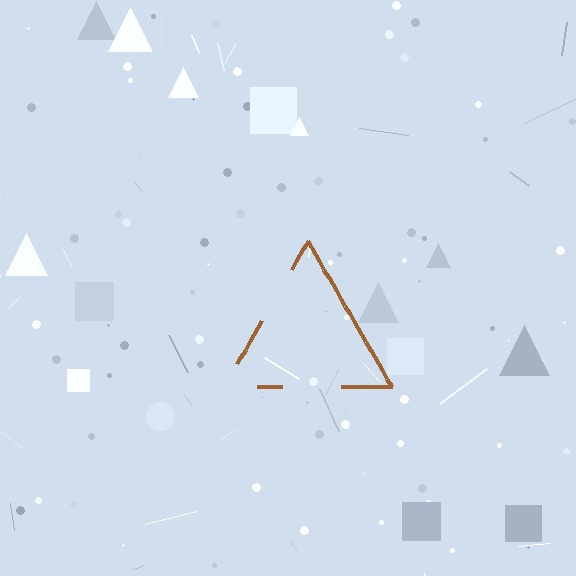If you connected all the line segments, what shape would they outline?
They would outline a triangle.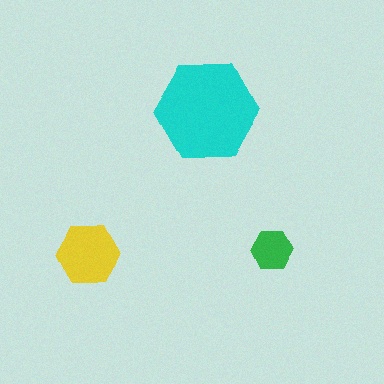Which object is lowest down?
The green hexagon is bottommost.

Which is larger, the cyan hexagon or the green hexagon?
The cyan one.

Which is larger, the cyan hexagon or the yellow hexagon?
The cyan one.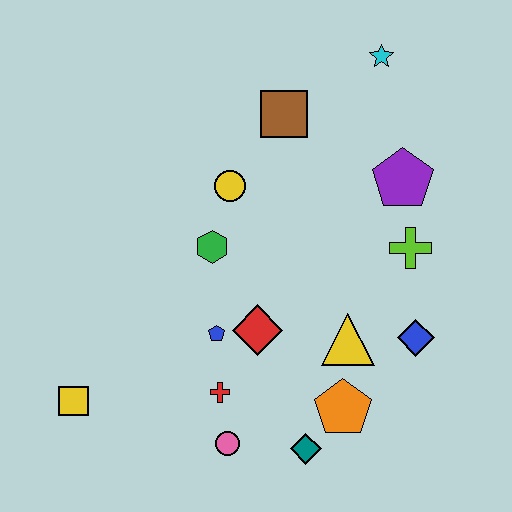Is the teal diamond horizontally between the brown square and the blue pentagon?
No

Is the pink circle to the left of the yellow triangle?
Yes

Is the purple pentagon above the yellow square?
Yes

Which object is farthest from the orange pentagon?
The cyan star is farthest from the orange pentagon.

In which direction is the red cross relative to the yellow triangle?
The red cross is to the left of the yellow triangle.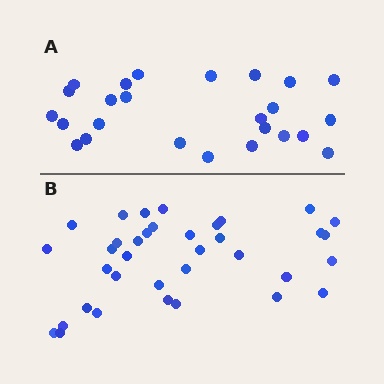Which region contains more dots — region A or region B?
Region B (the bottom region) has more dots.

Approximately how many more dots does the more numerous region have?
Region B has roughly 12 or so more dots than region A.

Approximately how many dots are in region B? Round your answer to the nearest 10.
About 40 dots. (The exact count is 36, which rounds to 40.)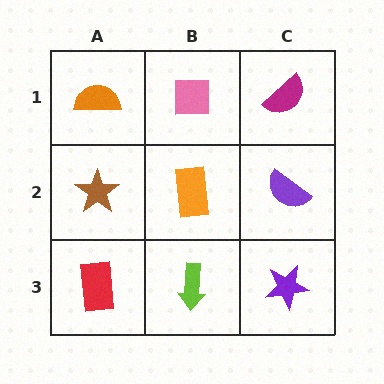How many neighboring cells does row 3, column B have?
3.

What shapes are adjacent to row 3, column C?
A purple semicircle (row 2, column C), a lime arrow (row 3, column B).